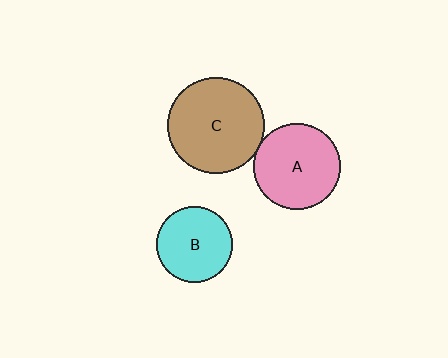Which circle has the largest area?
Circle C (brown).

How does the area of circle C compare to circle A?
Approximately 1.2 times.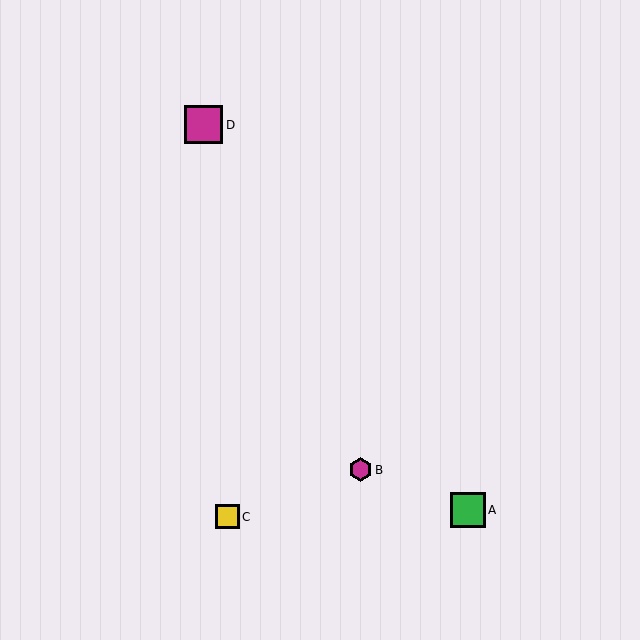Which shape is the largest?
The magenta square (labeled D) is the largest.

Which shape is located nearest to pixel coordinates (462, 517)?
The green square (labeled A) at (468, 510) is nearest to that location.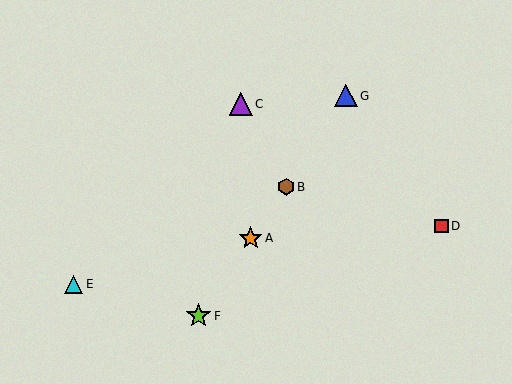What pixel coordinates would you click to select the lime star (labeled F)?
Click at (199, 316) to select the lime star F.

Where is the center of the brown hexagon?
The center of the brown hexagon is at (286, 187).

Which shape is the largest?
The lime star (labeled F) is the largest.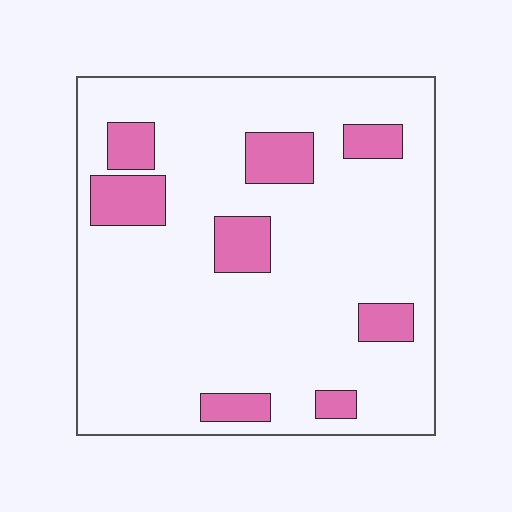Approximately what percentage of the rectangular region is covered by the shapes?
Approximately 15%.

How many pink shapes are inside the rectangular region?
8.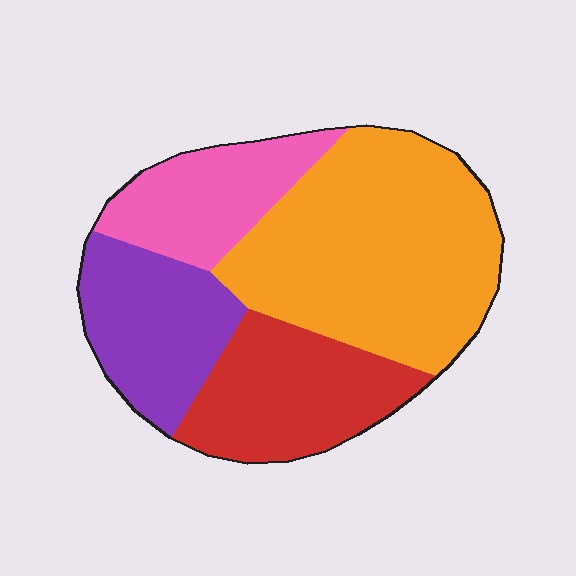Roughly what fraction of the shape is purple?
Purple covers 19% of the shape.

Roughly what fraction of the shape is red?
Red covers around 20% of the shape.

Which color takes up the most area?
Orange, at roughly 45%.